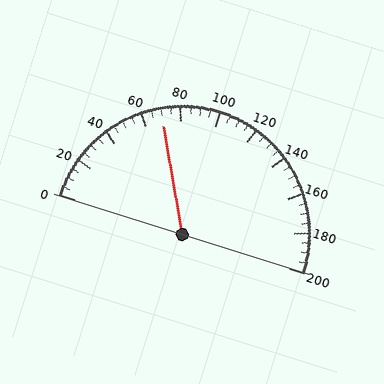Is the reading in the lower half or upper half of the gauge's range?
The reading is in the lower half of the range (0 to 200).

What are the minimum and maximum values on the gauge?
The gauge ranges from 0 to 200.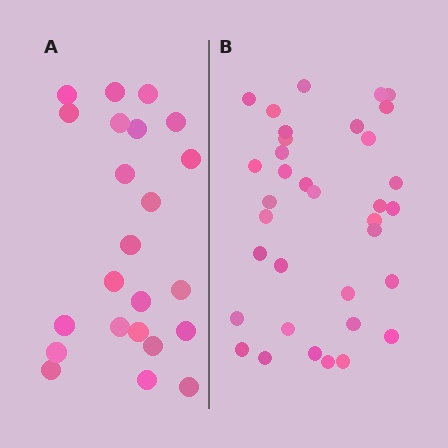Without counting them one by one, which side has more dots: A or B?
Region B (the right region) has more dots.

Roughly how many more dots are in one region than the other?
Region B has roughly 12 or so more dots than region A.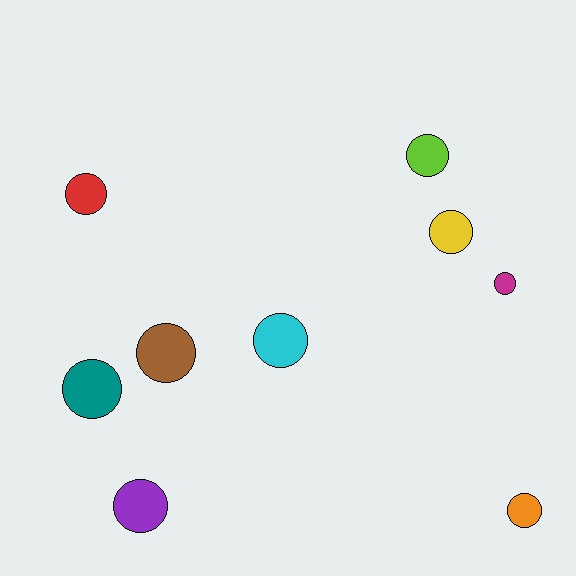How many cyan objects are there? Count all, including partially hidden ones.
There is 1 cyan object.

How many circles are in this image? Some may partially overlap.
There are 9 circles.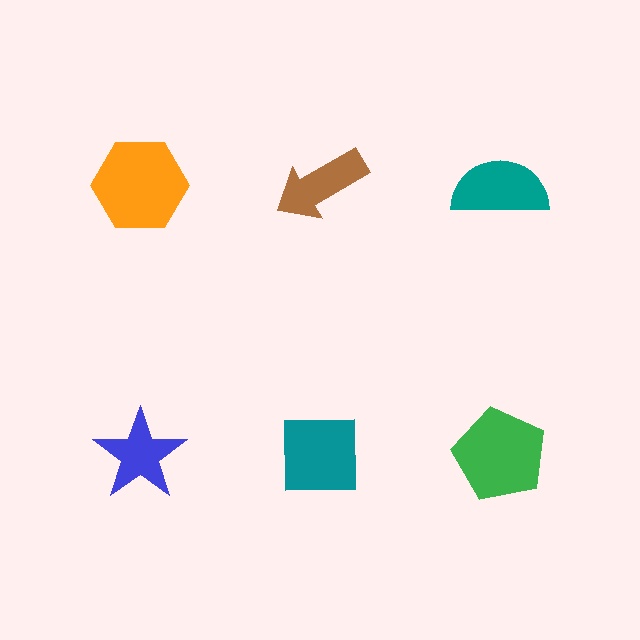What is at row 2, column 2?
A teal square.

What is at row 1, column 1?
An orange hexagon.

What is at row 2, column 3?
A green pentagon.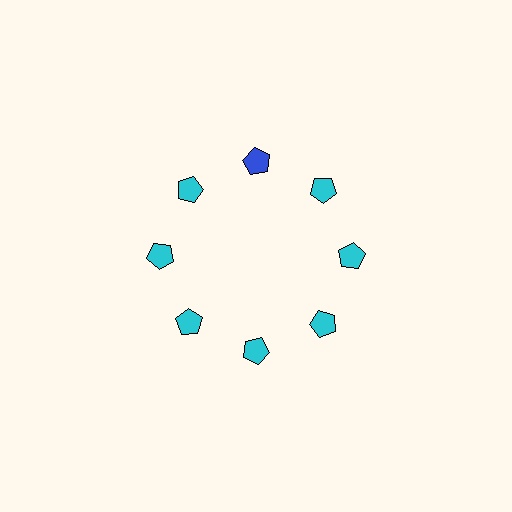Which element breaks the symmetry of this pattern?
The blue pentagon at roughly the 12 o'clock position breaks the symmetry. All other shapes are cyan pentagons.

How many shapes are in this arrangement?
There are 8 shapes arranged in a ring pattern.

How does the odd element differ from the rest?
It has a different color: blue instead of cyan.